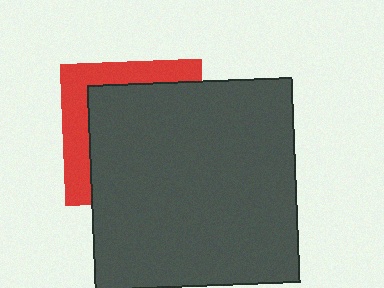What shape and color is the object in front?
The object in front is a dark gray square.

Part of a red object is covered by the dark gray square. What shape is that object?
It is a square.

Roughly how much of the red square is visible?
A small part of it is visible (roughly 31%).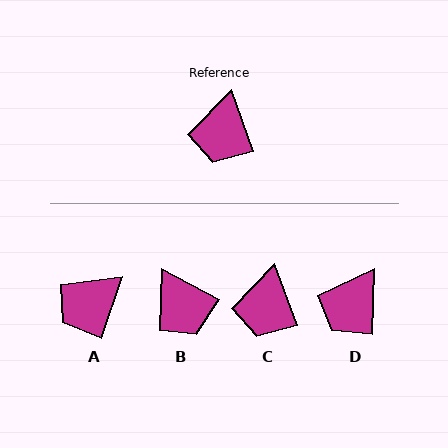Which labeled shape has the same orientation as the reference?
C.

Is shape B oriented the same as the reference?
No, it is off by about 42 degrees.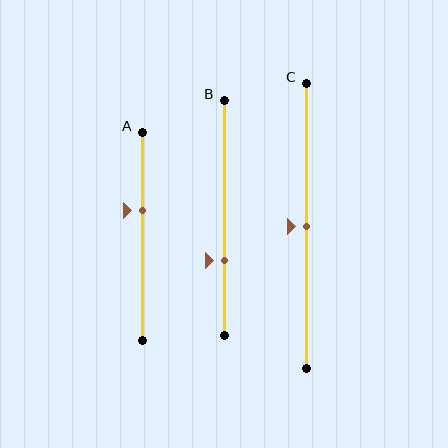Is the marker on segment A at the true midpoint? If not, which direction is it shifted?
No, the marker on segment A is shifted upward by about 13% of the segment length.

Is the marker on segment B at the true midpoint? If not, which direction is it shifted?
No, the marker on segment B is shifted downward by about 18% of the segment length.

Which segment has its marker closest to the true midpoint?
Segment C has its marker closest to the true midpoint.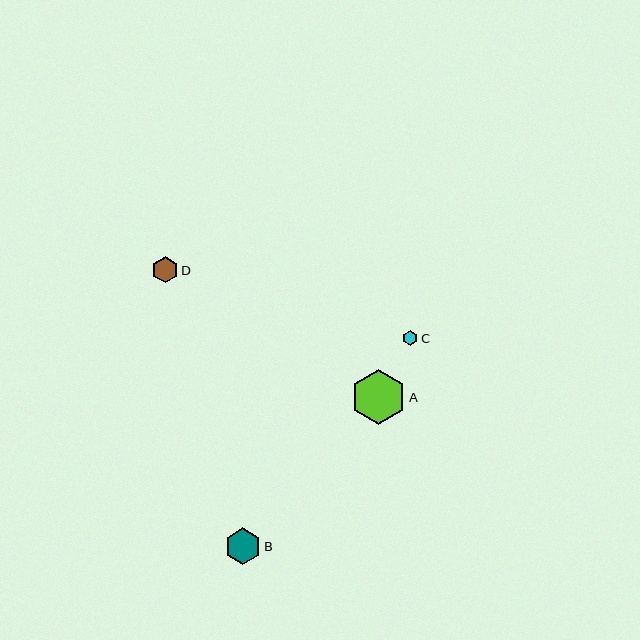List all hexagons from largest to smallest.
From largest to smallest: A, B, D, C.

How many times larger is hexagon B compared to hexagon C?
Hexagon B is approximately 2.4 times the size of hexagon C.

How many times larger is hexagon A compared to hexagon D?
Hexagon A is approximately 2.1 times the size of hexagon D.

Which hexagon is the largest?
Hexagon A is the largest with a size of approximately 55 pixels.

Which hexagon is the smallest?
Hexagon C is the smallest with a size of approximately 15 pixels.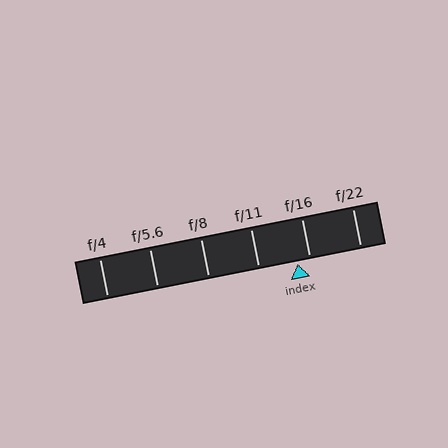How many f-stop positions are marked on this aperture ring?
There are 6 f-stop positions marked.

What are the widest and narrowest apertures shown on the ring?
The widest aperture shown is f/4 and the narrowest is f/22.